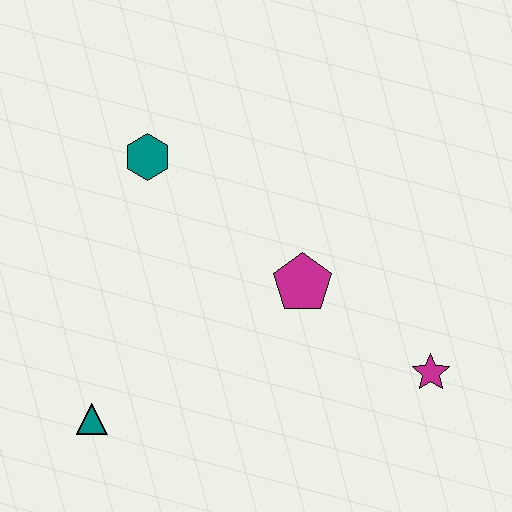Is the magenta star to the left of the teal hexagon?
No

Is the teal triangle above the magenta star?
No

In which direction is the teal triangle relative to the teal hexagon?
The teal triangle is below the teal hexagon.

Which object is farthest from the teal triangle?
The magenta star is farthest from the teal triangle.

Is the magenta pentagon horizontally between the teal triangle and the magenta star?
Yes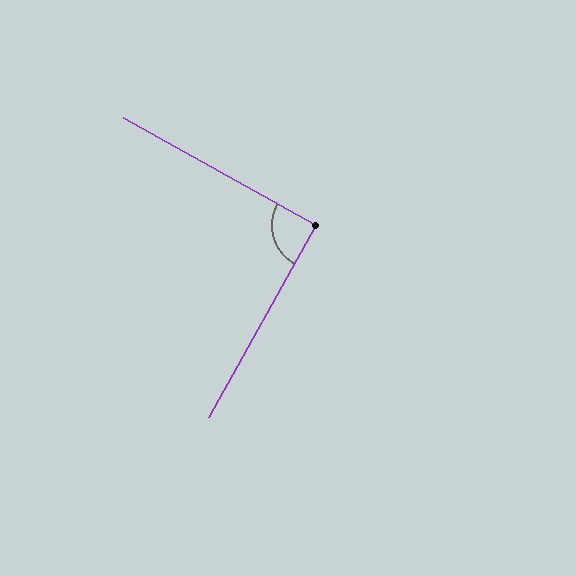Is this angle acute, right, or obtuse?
It is approximately a right angle.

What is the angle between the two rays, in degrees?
Approximately 90 degrees.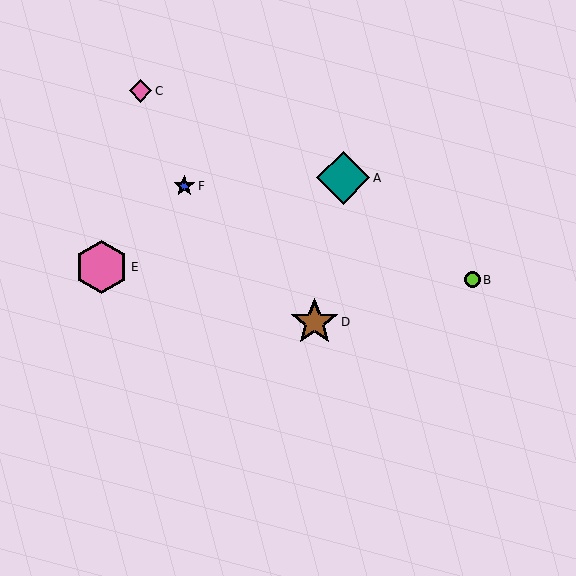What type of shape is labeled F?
Shape F is a blue star.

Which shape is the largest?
The teal diamond (labeled A) is the largest.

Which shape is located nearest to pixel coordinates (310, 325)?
The brown star (labeled D) at (314, 322) is nearest to that location.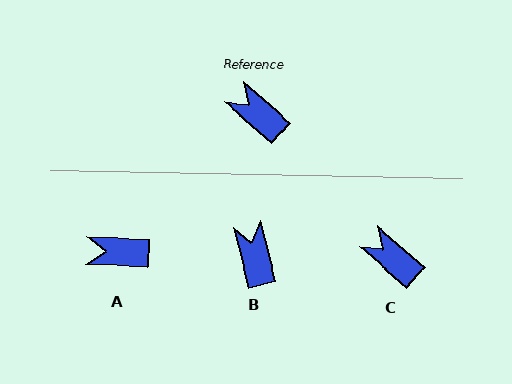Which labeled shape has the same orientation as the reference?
C.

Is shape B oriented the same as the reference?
No, it is off by about 35 degrees.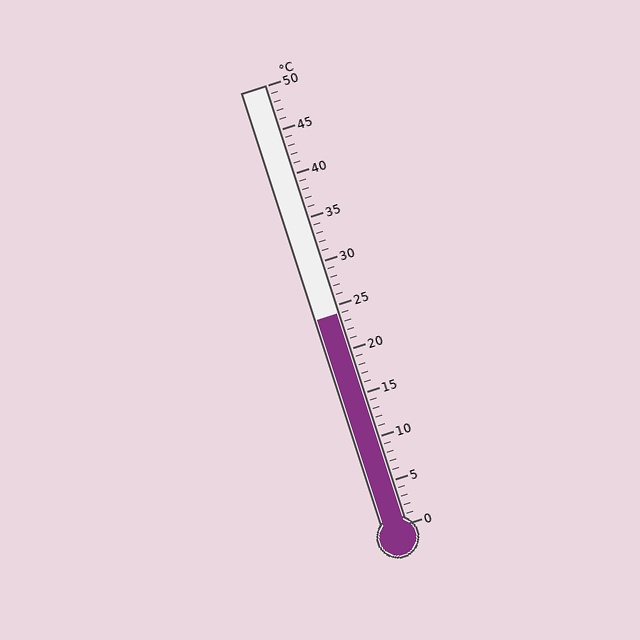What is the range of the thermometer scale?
The thermometer scale ranges from 0°C to 50°C.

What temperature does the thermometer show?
The thermometer shows approximately 24°C.